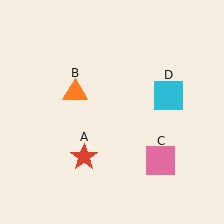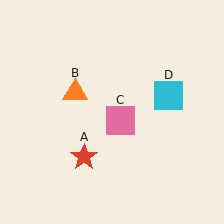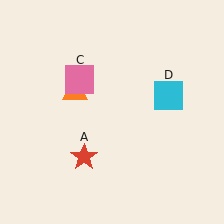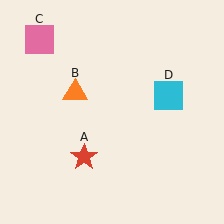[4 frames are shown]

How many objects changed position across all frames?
1 object changed position: pink square (object C).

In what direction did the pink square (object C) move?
The pink square (object C) moved up and to the left.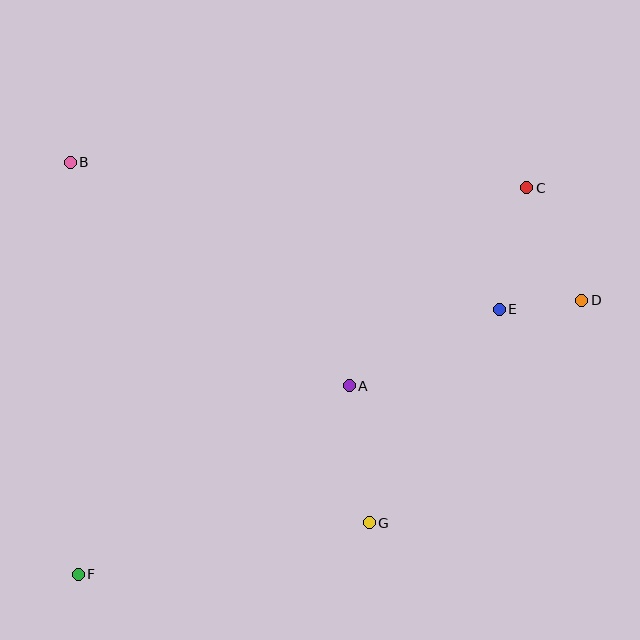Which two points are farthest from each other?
Points C and F are farthest from each other.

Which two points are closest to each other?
Points D and E are closest to each other.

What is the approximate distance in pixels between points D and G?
The distance between D and G is approximately 308 pixels.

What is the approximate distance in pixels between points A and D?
The distance between A and D is approximately 248 pixels.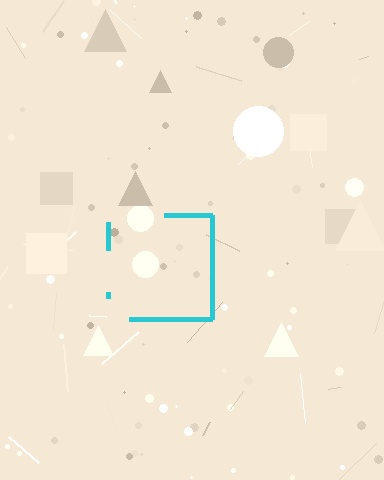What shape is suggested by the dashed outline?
The dashed outline suggests a square.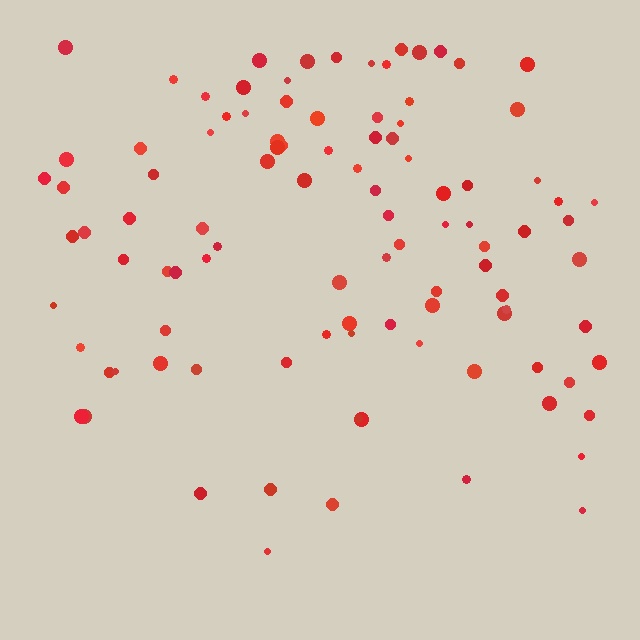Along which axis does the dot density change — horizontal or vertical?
Vertical.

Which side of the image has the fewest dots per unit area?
The bottom.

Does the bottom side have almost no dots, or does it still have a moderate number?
Still a moderate number, just noticeably fewer than the top.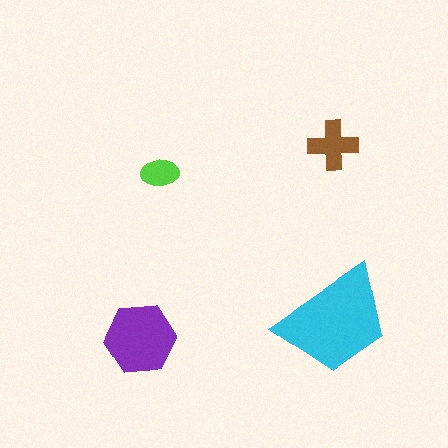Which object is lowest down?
The purple hexagon is bottommost.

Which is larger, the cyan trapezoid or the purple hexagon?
The cyan trapezoid.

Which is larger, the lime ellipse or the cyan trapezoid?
The cyan trapezoid.